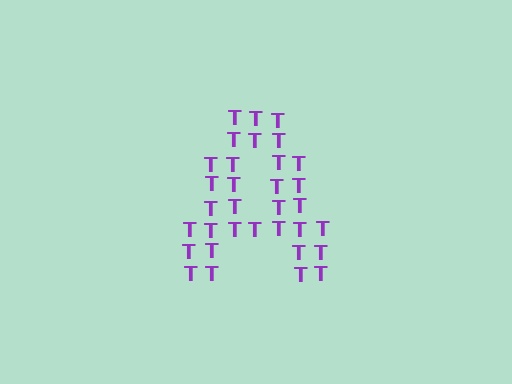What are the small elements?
The small elements are letter T's.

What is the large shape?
The large shape is the letter A.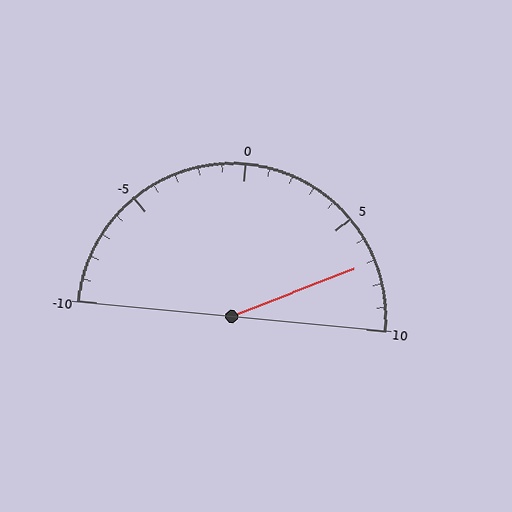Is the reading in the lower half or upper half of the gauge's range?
The reading is in the upper half of the range (-10 to 10).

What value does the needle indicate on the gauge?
The needle indicates approximately 7.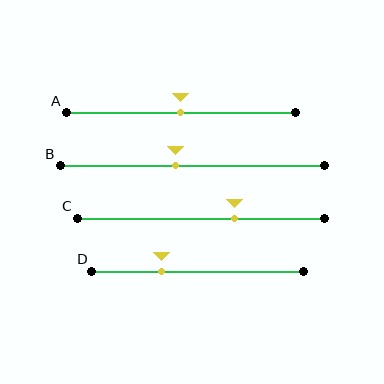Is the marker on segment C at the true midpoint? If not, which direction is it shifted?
No, the marker on segment C is shifted to the right by about 14% of the segment length.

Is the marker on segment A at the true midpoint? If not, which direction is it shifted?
Yes, the marker on segment A is at the true midpoint.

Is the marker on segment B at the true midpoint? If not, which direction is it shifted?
No, the marker on segment B is shifted to the left by about 6% of the segment length.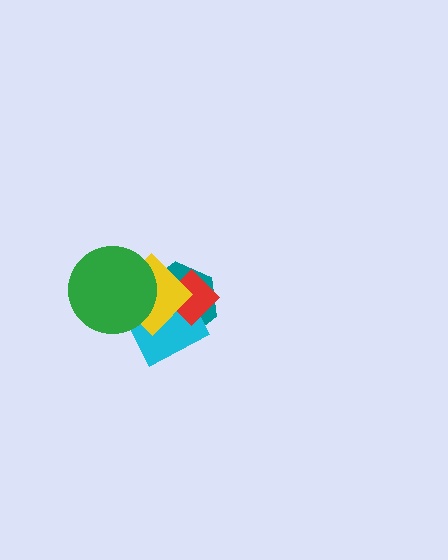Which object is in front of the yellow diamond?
The green circle is in front of the yellow diamond.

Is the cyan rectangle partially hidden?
Yes, it is partially covered by another shape.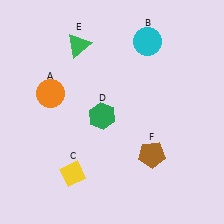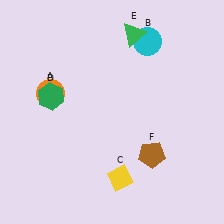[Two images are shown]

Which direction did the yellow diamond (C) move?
The yellow diamond (C) moved right.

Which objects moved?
The objects that moved are: the yellow diamond (C), the green hexagon (D), the green triangle (E).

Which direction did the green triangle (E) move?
The green triangle (E) moved right.